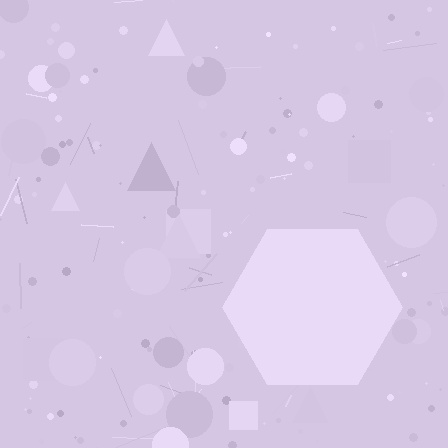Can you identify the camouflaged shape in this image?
The camouflaged shape is a hexagon.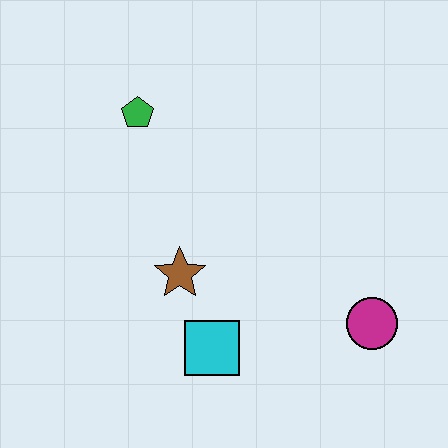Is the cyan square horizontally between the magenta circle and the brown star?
Yes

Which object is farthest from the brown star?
The magenta circle is farthest from the brown star.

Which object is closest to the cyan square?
The brown star is closest to the cyan square.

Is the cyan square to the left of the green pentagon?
No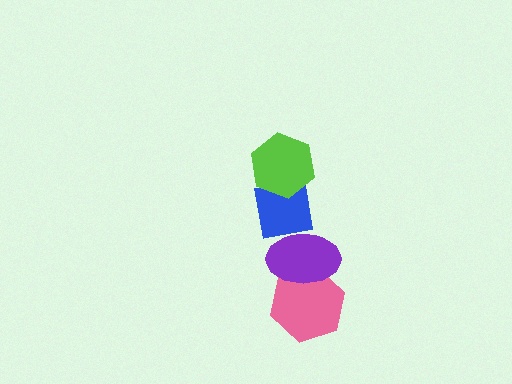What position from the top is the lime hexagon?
The lime hexagon is 1st from the top.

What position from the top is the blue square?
The blue square is 2nd from the top.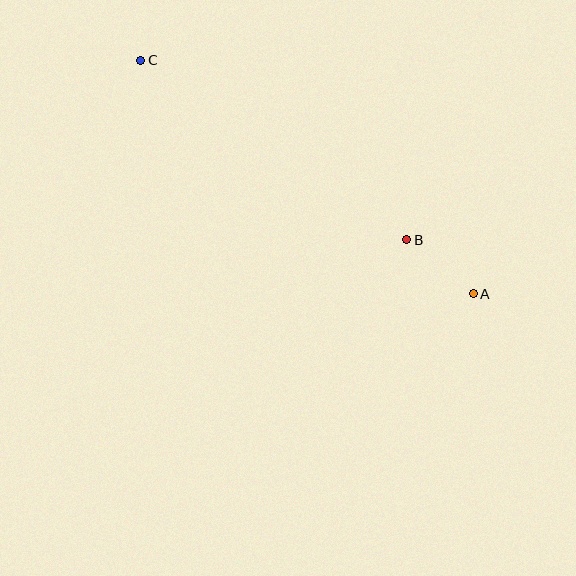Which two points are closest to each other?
Points A and B are closest to each other.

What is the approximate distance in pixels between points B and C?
The distance between B and C is approximately 321 pixels.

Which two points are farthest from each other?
Points A and C are farthest from each other.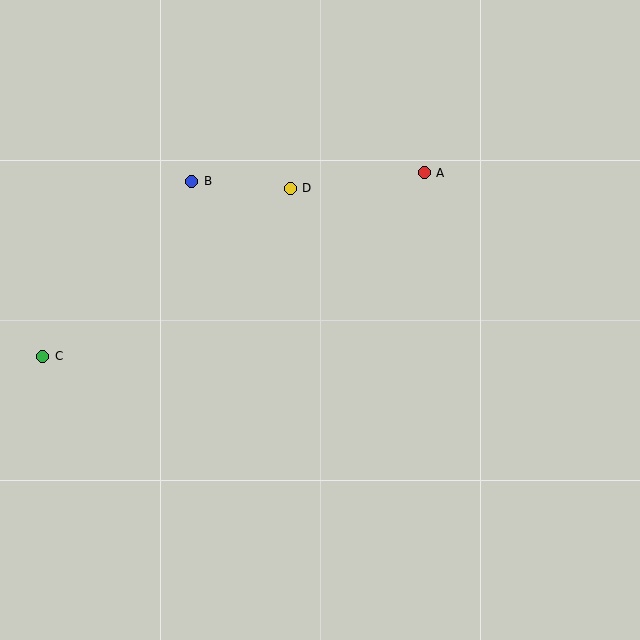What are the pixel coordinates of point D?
Point D is at (290, 188).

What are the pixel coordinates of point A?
Point A is at (424, 173).